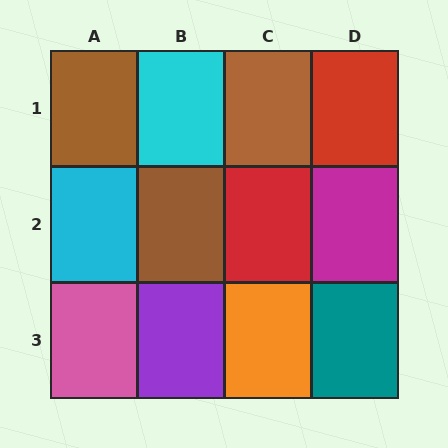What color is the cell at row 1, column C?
Brown.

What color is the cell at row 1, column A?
Brown.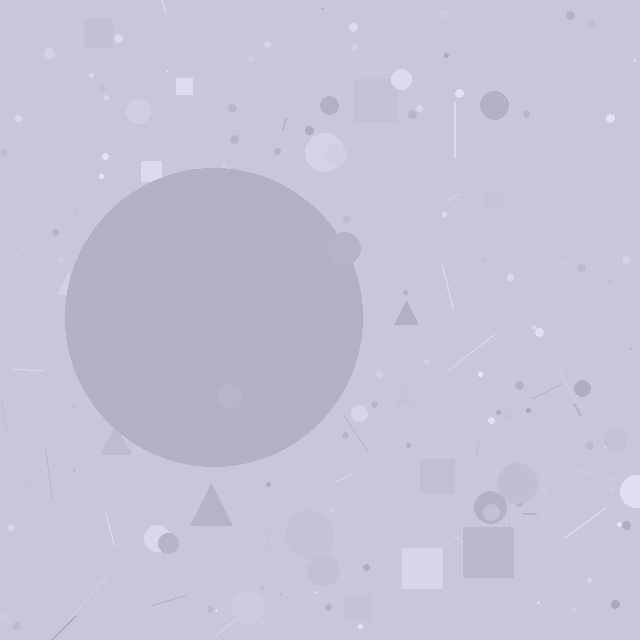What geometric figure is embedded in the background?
A circle is embedded in the background.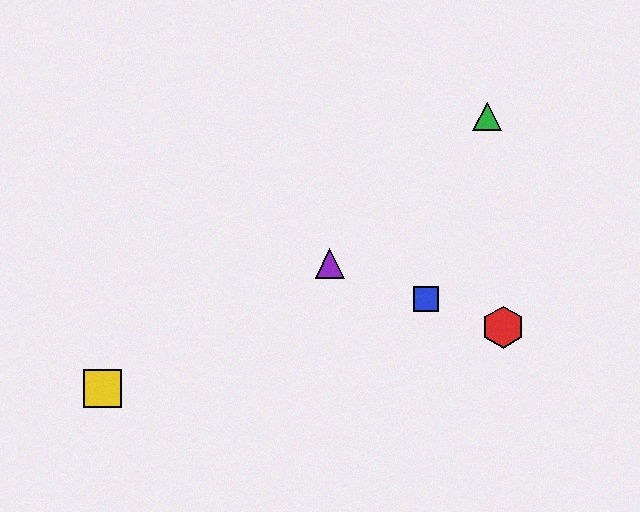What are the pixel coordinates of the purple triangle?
The purple triangle is at (330, 264).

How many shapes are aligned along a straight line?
3 shapes (the red hexagon, the blue square, the purple triangle) are aligned along a straight line.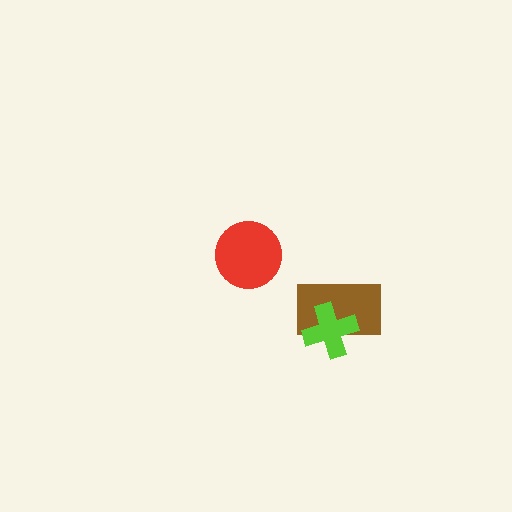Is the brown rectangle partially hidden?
Yes, it is partially covered by another shape.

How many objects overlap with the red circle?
0 objects overlap with the red circle.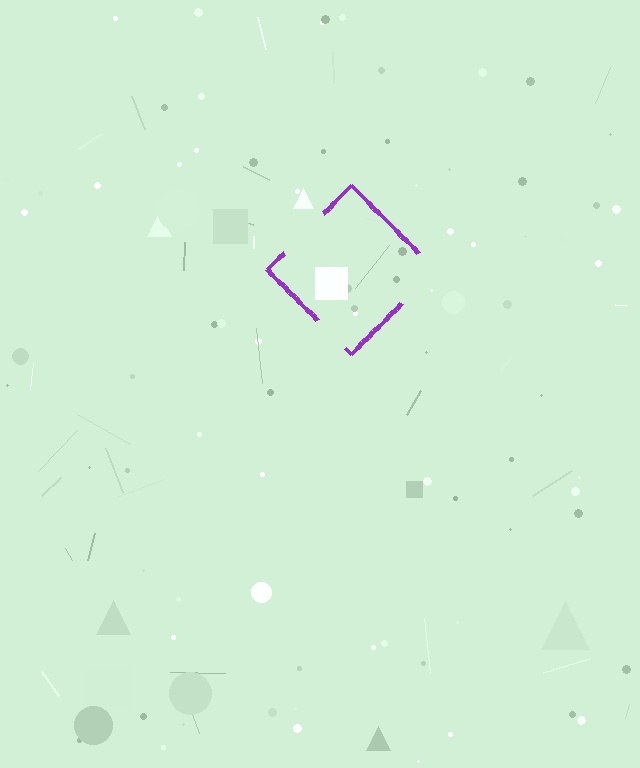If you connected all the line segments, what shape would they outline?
They would outline a diamond.